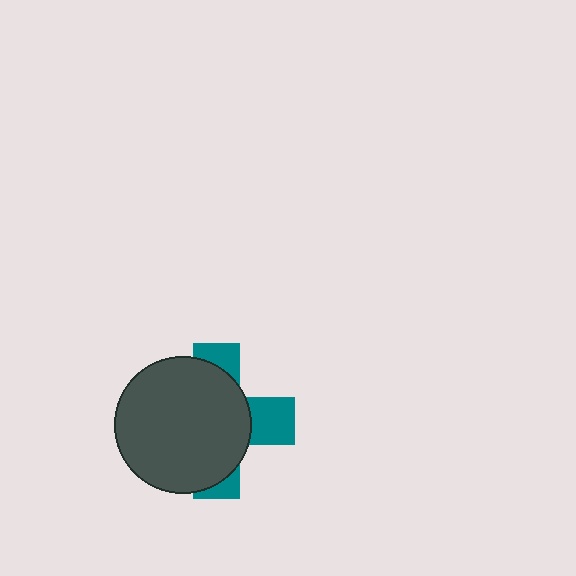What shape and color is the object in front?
The object in front is a dark gray circle.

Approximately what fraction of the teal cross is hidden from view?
Roughly 68% of the teal cross is hidden behind the dark gray circle.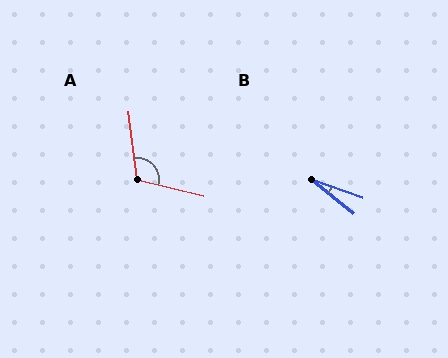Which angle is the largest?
A, at approximately 111 degrees.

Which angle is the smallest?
B, at approximately 19 degrees.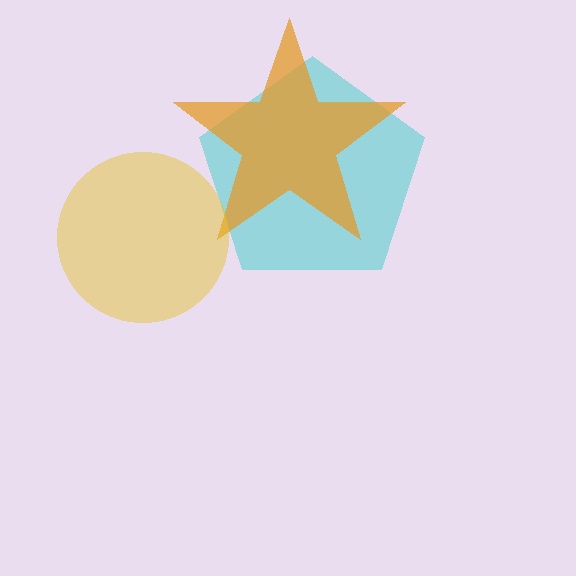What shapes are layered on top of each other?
The layered shapes are: a cyan pentagon, an orange star, a yellow circle.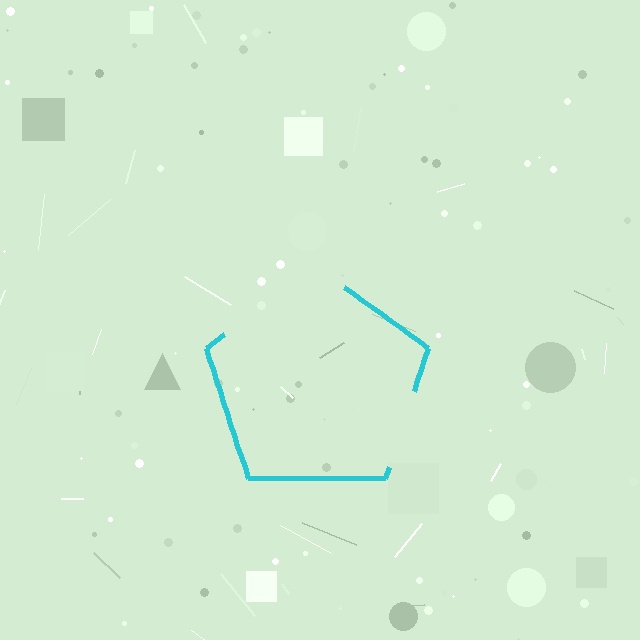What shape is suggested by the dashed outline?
The dashed outline suggests a pentagon.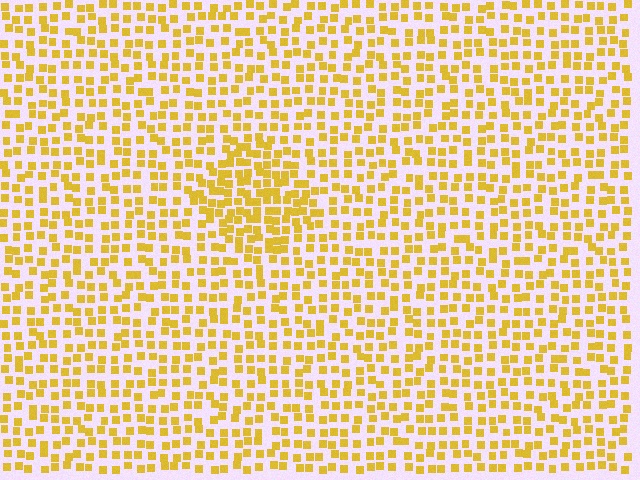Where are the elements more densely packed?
The elements are more densely packed inside the diamond boundary.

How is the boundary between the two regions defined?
The boundary is defined by a change in element density (approximately 1.7x ratio). All elements are the same color, size, and shape.